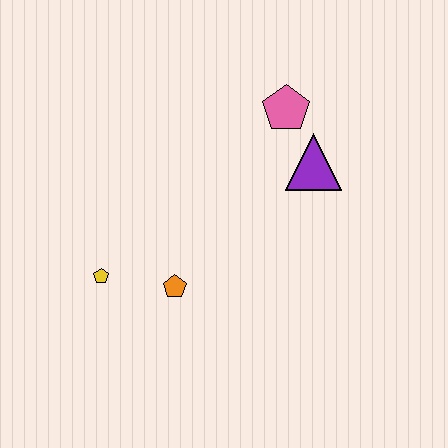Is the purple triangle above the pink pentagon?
No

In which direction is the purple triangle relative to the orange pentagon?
The purple triangle is to the right of the orange pentagon.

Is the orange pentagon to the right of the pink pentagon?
No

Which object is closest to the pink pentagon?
The purple triangle is closest to the pink pentagon.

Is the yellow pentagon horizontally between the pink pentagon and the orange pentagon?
No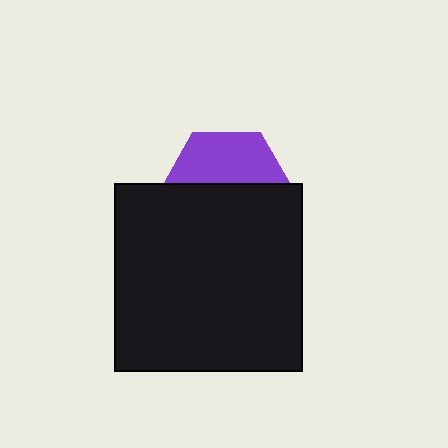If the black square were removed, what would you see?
You would see the complete purple hexagon.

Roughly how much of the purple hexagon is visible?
A small part of it is visible (roughly 41%).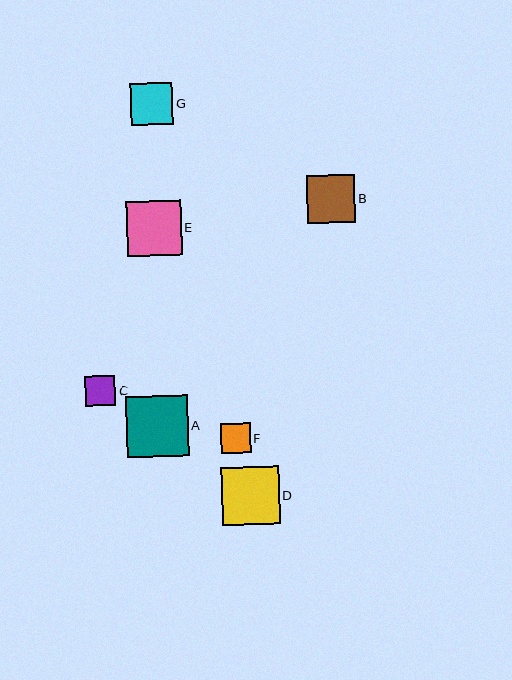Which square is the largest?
Square A is the largest with a size of approximately 61 pixels.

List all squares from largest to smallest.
From largest to smallest: A, D, E, B, G, C, F.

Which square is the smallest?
Square F is the smallest with a size of approximately 30 pixels.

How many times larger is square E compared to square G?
Square E is approximately 1.3 times the size of square G.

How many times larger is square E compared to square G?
Square E is approximately 1.3 times the size of square G.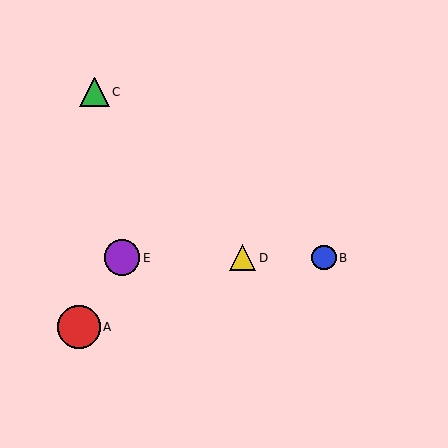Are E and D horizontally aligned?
Yes, both are at y≈258.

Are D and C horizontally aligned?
No, D is at y≈258 and C is at y≈92.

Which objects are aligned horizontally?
Objects B, D, E are aligned horizontally.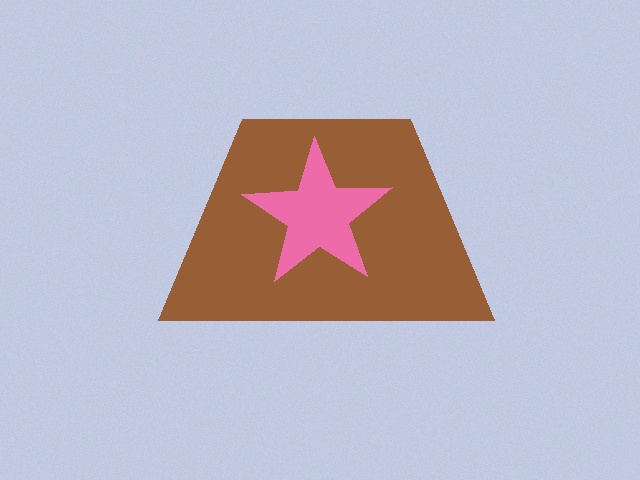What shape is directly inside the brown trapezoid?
The pink star.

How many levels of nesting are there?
2.